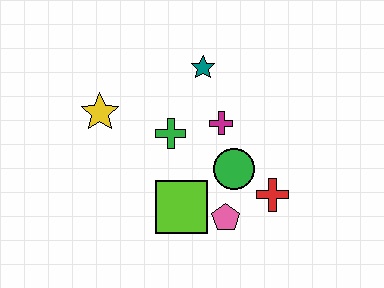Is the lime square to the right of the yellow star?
Yes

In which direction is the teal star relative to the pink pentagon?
The teal star is above the pink pentagon.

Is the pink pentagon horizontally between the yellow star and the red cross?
Yes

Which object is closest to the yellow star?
The green cross is closest to the yellow star.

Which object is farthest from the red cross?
The yellow star is farthest from the red cross.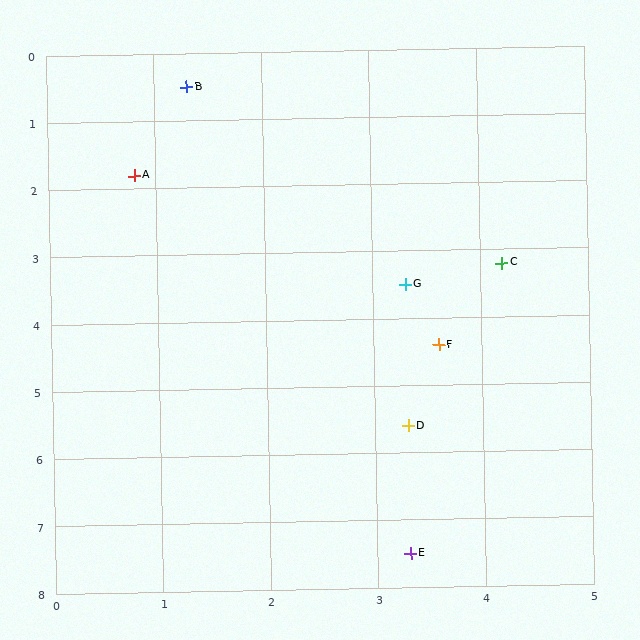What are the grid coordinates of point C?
Point C is at approximately (4.2, 3.2).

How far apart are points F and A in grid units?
Points F and A are about 3.8 grid units apart.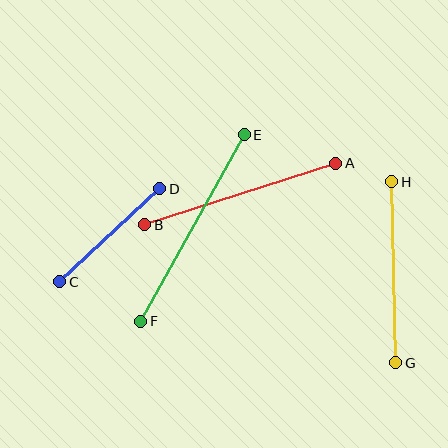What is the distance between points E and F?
The distance is approximately 213 pixels.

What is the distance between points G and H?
The distance is approximately 181 pixels.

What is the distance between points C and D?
The distance is approximately 137 pixels.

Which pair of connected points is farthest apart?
Points E and F are farthest apart.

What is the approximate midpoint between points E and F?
The midpoint is at approximately (192, 228) pixels.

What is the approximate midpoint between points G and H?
The midpoint is at approximately (394, 272) pixels.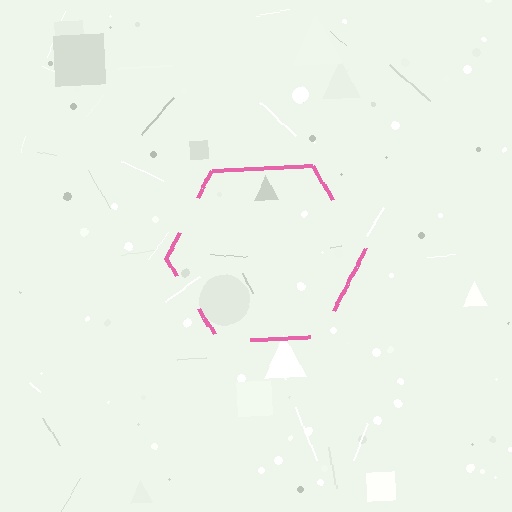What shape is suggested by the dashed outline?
The dashed outline suggests a hexagon.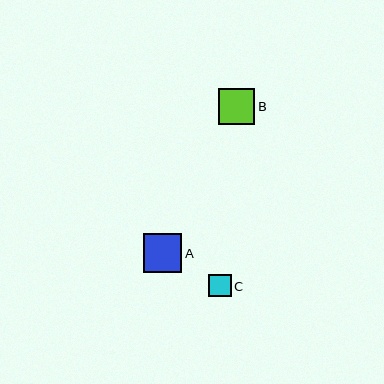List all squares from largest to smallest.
From largest to smallest: A, B, C.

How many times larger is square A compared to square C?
Square A is approximately 1.7 times the size of square C.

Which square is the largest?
Square A is the largest with a size of approximately 38 pixels.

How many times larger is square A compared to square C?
Square A is approximately 1.7 times the size of square C.